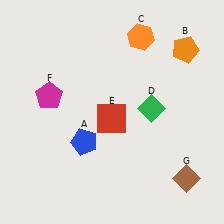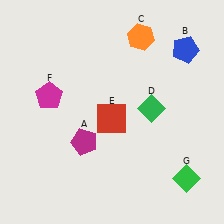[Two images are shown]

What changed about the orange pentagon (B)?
In Image 1, B is orange. In Image 2, it changed to blue.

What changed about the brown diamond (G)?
In Image 1, G is brown. In Image 2, it changed to green.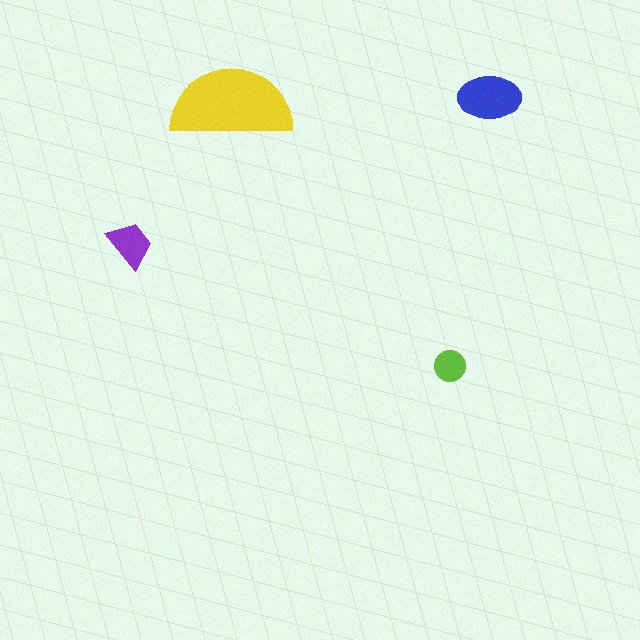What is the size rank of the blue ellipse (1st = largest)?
2nd.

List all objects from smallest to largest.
The lime circle, the purple trapezoid, the blue ellipse, the yellow semicircle.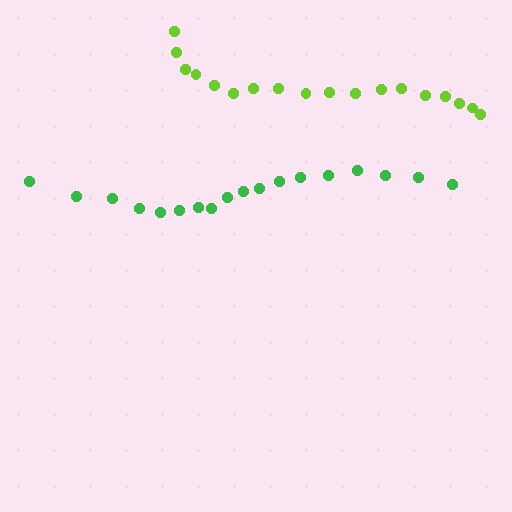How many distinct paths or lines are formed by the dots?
There are 2 distinct paths.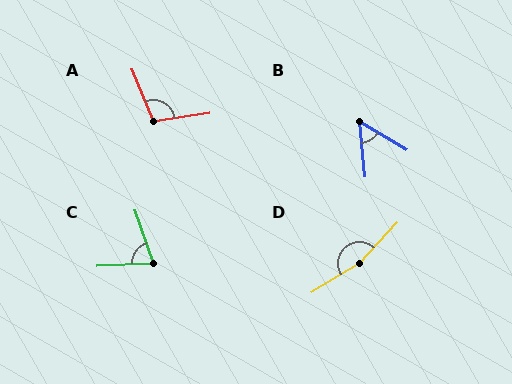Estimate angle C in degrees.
Approximately 73 degrees.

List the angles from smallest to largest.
B (53°), C (73°), A (104°), D (164°).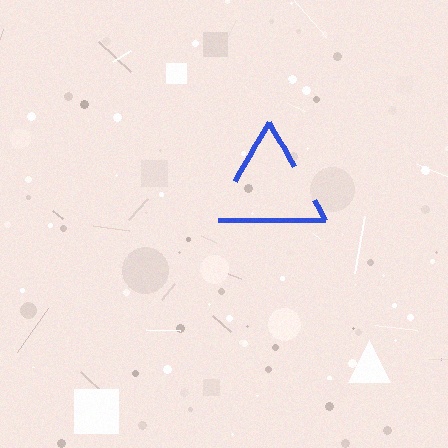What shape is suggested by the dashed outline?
The dashed outline suggests a triangle.